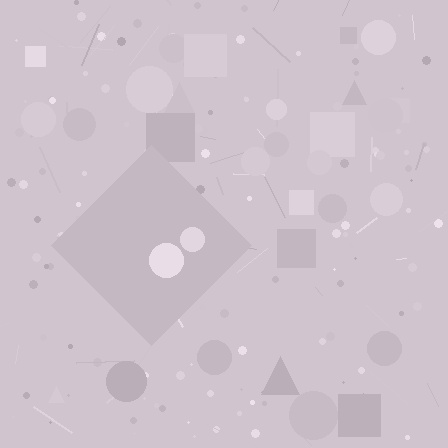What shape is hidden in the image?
A diamond is hidden in the image.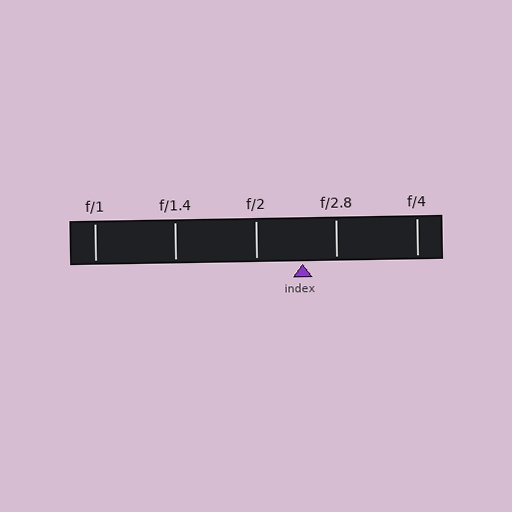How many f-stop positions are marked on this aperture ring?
There are 5 f-stop positions marked.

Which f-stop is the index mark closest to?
The index mark is closest to f/2.8.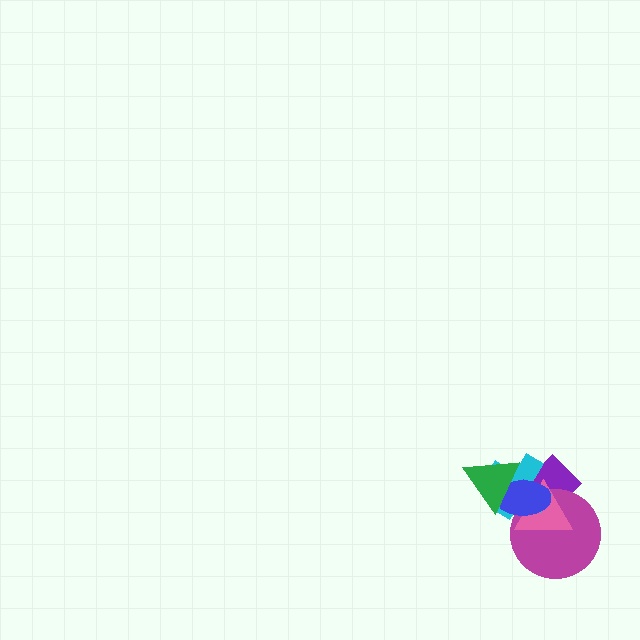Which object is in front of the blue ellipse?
The green triangle is in front of the blue ellipse.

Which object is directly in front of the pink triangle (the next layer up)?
The cyan cross is directly in front of the pink triangle.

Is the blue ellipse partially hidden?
Yes, it is partially covered by another shape.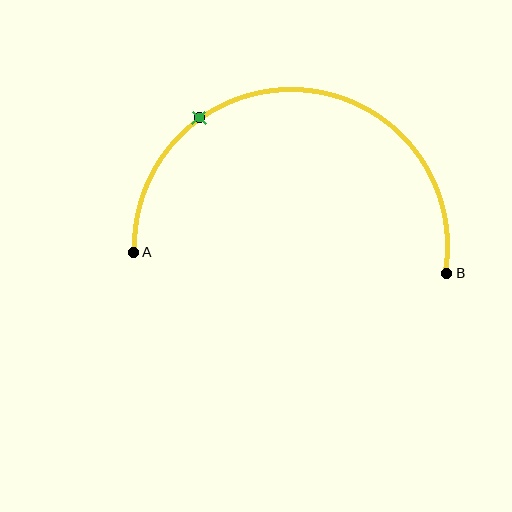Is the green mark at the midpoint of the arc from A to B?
No. The green mark lies on the arc but is closer to endpoint A. The arc midpoint would be at the point on the curve equidistant along the arc from both A and B.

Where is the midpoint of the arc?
The arc midpoint is the point on the curve farthest from the straight line joining A and B. It sits above that line.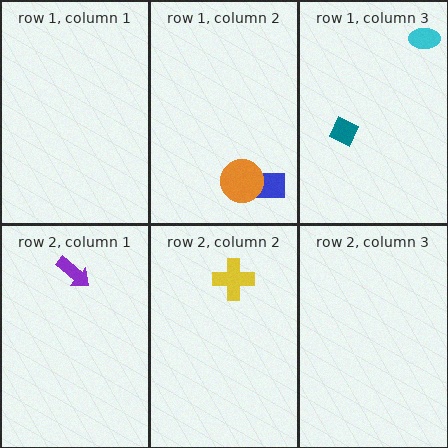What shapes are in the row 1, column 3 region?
The teal diamond, the cyan ellipse.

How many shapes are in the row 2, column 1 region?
1.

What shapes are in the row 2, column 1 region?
The purple arrow.